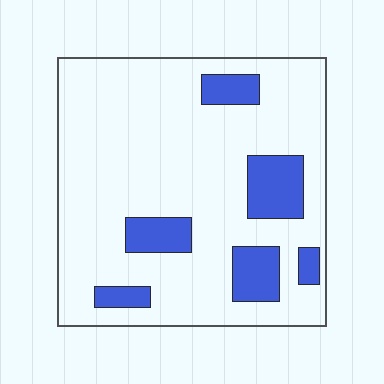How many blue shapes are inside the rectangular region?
6.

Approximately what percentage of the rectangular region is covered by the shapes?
Approximately 15%.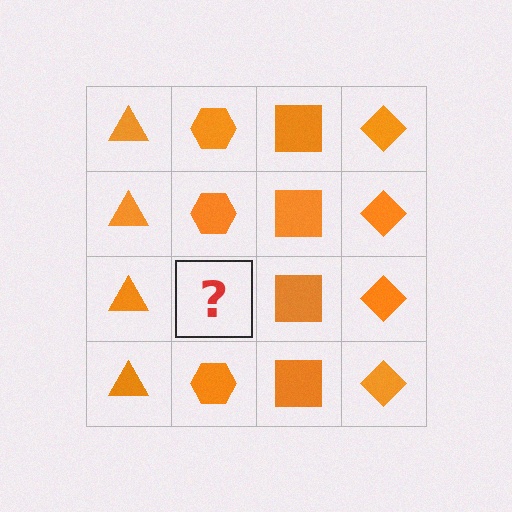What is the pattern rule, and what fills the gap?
The rule is that each column has a consistent shape. The gap should be filled with an orange hexagon.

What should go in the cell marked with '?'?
The missing cell should contain an orange hexagon.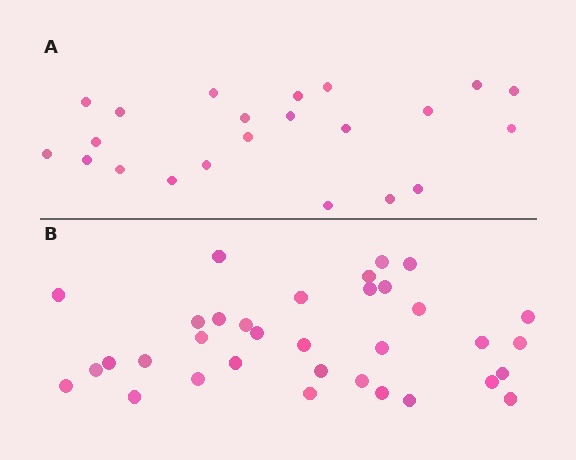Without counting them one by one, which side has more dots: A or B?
Region B (the bottom region) has more dots.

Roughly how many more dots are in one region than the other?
Region B has roughly 12 or so more dots than region A.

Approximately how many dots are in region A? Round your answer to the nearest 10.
About 20 dots. (The exact count is 22, which rounds to 20.)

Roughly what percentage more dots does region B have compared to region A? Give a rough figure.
About 55% more.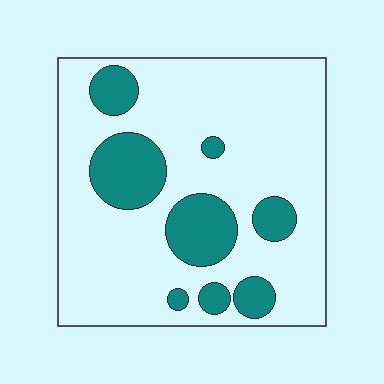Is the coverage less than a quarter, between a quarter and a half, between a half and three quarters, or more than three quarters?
Less than a quarter.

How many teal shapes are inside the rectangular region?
8.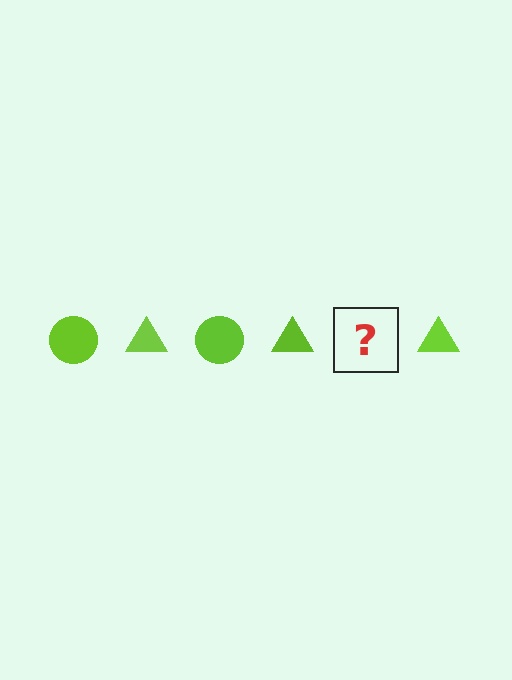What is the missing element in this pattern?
The missing element is a lime circle.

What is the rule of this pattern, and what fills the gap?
The rule is that the pattern cycles through circle, triangle shapes in lime. The gap should be filled with a lime circle.